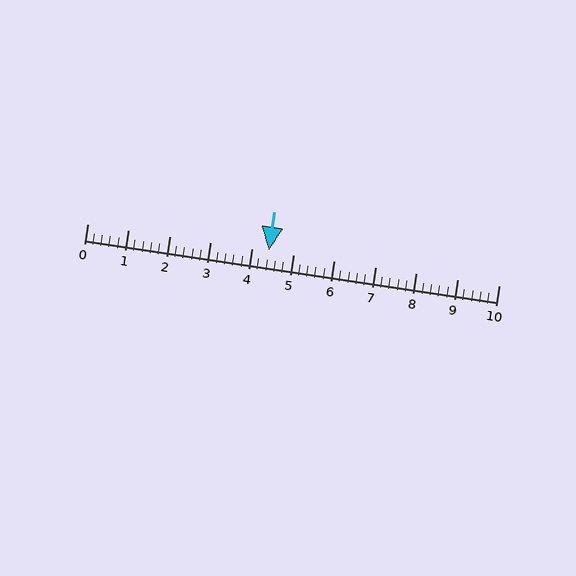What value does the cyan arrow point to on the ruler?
The cyan arrow points to approximately 4.4.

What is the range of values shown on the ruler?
The ruler shows values from 0 to 10.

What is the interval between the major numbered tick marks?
The major tick marks are spaced 1 units apart.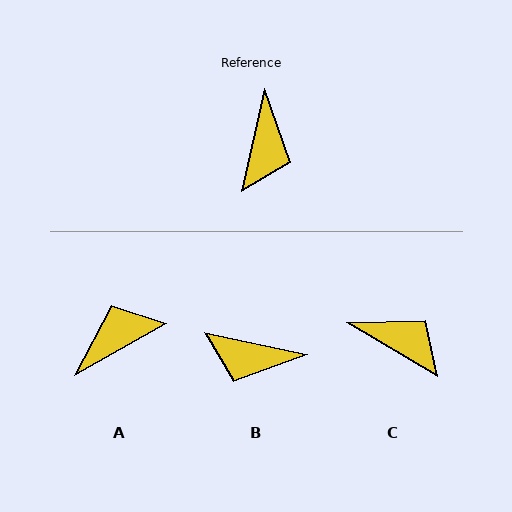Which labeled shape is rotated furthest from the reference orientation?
A, about 132 degrees away.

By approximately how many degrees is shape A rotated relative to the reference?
Approximately 132 degrees counter-clockwise.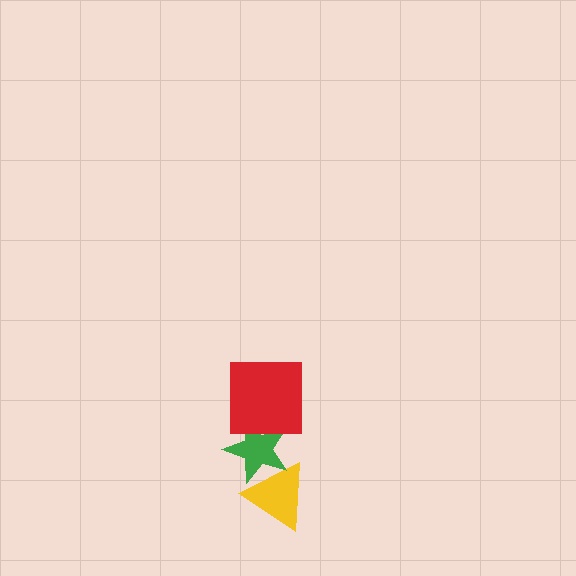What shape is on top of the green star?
The red square is on top of the green star.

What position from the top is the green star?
The green star is 2nd from the top.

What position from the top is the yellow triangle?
The yellow triangle is 3rd from the top.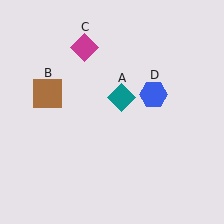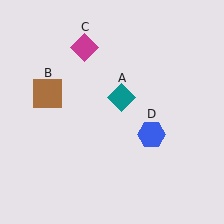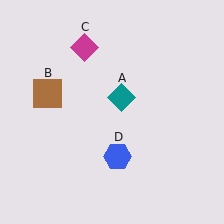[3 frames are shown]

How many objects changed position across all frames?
1 object changed position: blue hexagon (object D).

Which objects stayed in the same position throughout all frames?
Teal diamond (object A) and brown square (object B) and magenta diamond (object C) remained stationary.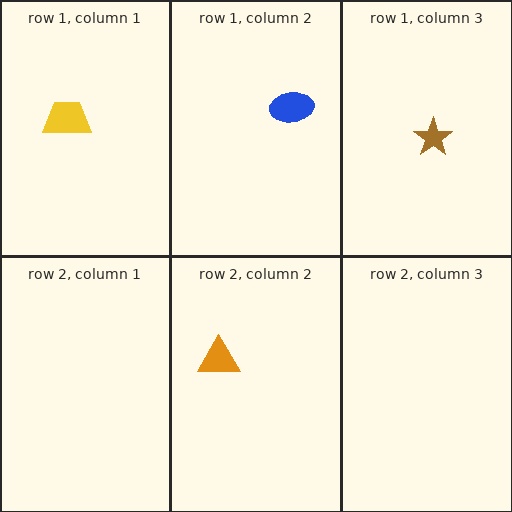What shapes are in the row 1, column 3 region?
The brown star.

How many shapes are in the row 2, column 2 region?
1.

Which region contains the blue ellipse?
The row 1, column 2 region.